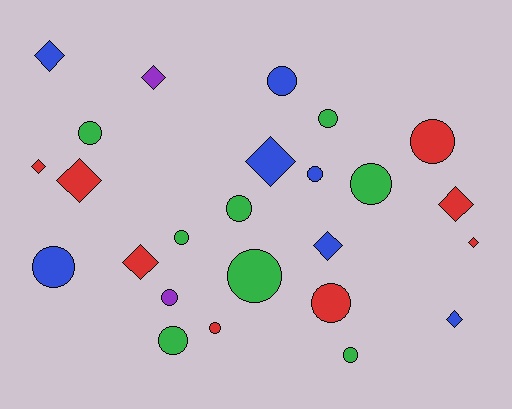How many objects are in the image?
There are 25 objects.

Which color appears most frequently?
Red, with 8 objects.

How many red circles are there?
There are 3 red circles.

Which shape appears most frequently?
Circle, with 15 objects.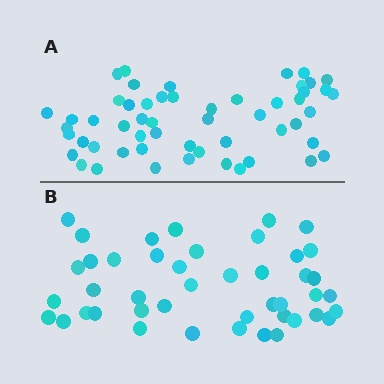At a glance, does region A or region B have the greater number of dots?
Region A (the top region) has more dots.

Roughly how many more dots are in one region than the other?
Region A has roughly 10 or so more dots than region B.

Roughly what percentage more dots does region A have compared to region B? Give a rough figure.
About 25% more.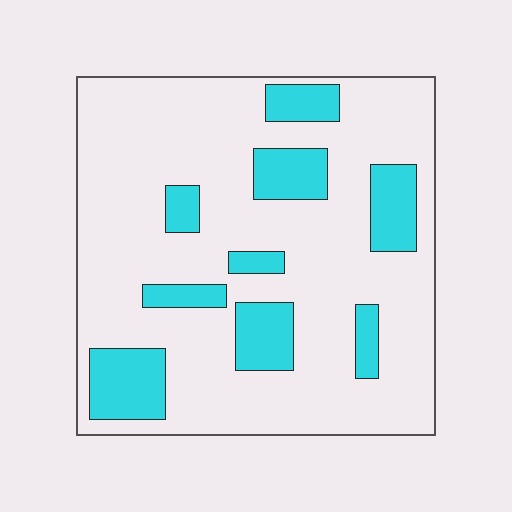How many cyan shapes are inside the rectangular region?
9.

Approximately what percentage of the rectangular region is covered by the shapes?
Approximately 20%.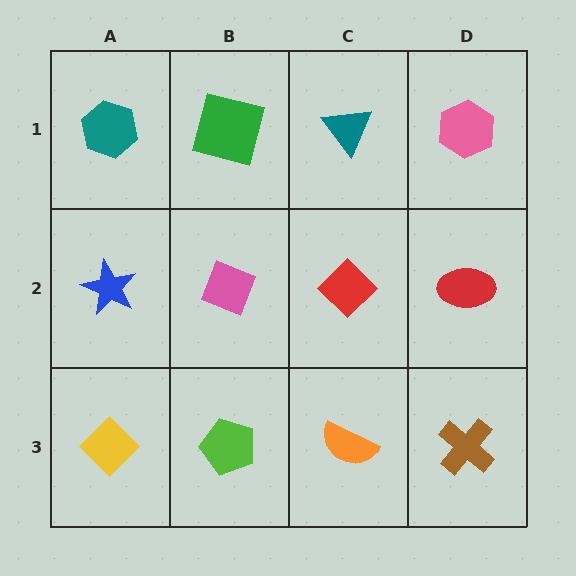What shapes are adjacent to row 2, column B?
A green square (row 1, column B), a lime pentagon (row 3, column B), a blue star (row 2, column A), a red diamond (row 2, column C).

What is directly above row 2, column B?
A green square.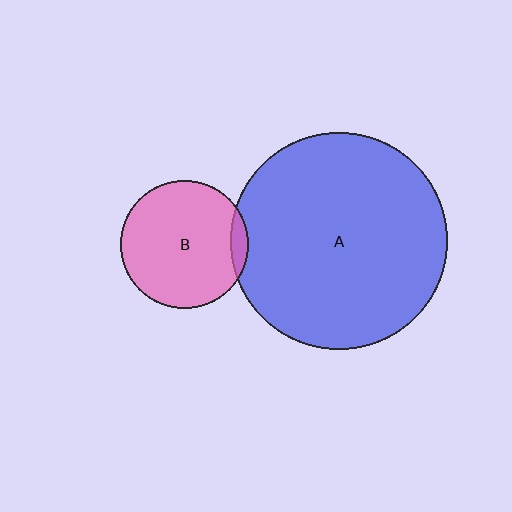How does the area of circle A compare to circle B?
Approximately 2.9 times.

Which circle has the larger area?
Circle A (blue).